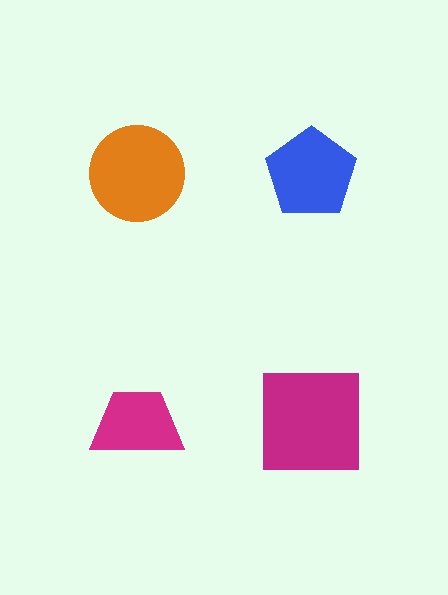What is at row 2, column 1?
A magenta trapezoid.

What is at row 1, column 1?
An orange circle.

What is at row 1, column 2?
A blue pentagon.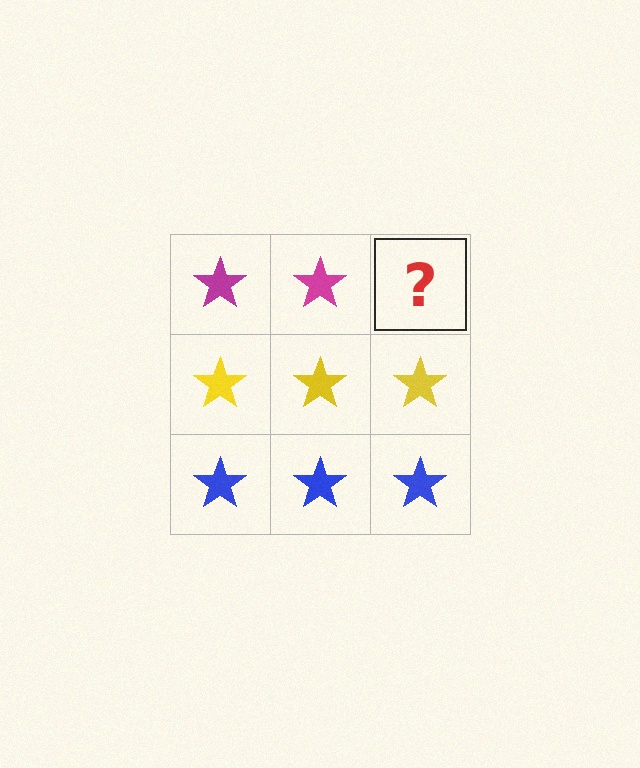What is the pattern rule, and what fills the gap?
The rule is that each row has a consistent color. The gap should be filled with a magenta star.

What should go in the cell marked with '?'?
The missing cell should contain a magenta star.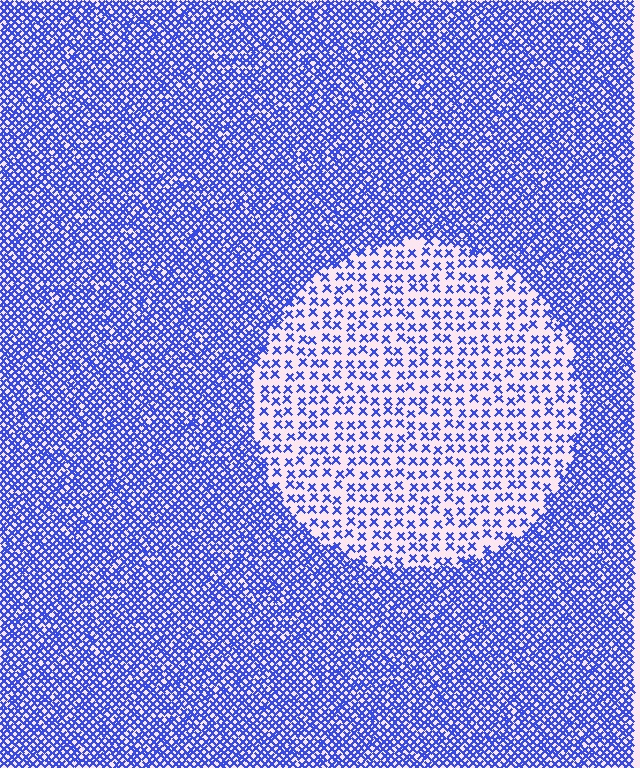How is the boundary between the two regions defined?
The boundary is defined by a change in element density (approximately 2.7x ratio). All elements are the same color, size, and shape.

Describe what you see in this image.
The image contains small blue elements arranged at two different densities. A circle-shaped region is visible where the elements are less densely packed than the surrounding area.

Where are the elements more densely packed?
The elements are more densely packed outside the circle boundary.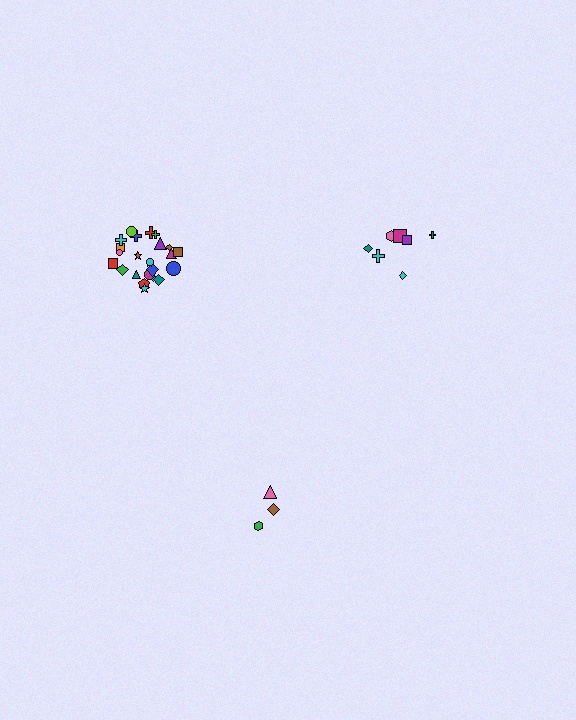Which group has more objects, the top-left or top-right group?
The top-left group.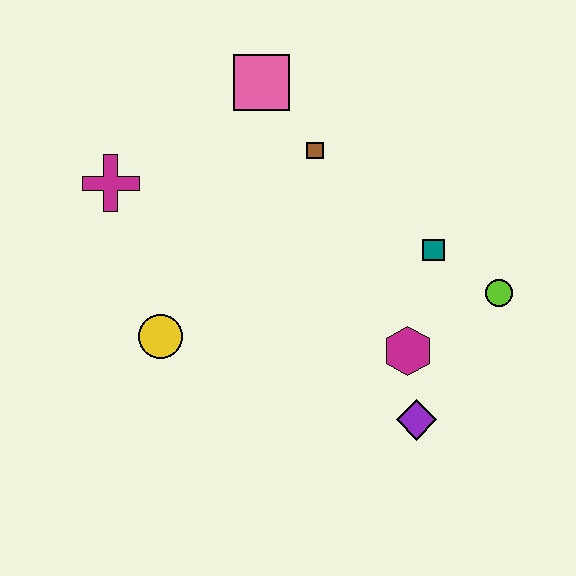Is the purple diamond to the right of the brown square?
Yes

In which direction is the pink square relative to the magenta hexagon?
The pink square is above the magenta hexagon.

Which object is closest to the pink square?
The brown square is closest to the pink square.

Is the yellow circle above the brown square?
No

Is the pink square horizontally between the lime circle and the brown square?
No